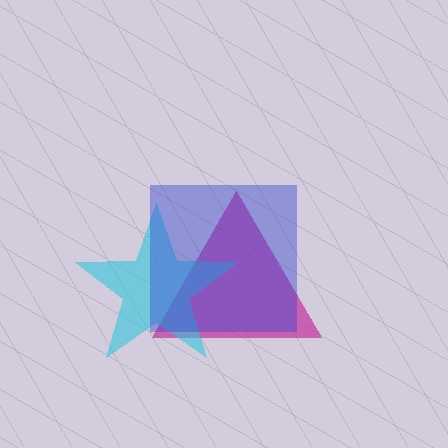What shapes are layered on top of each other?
The layered shapes are: a magenta triangle, a cyan star, a blue square.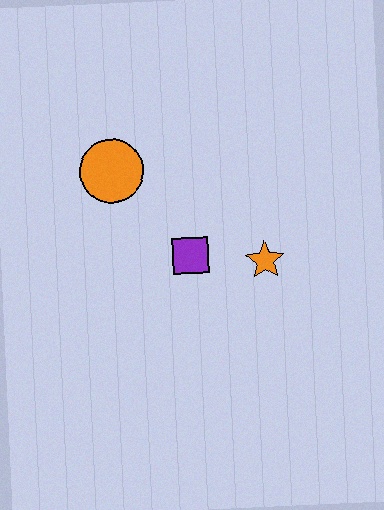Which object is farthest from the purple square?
The orange circle is farthest from the purple square.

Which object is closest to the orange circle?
The purple square is closest to the orange circle.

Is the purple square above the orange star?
Yes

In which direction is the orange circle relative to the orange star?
The orange circle is to the left of the orange star.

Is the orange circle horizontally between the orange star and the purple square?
No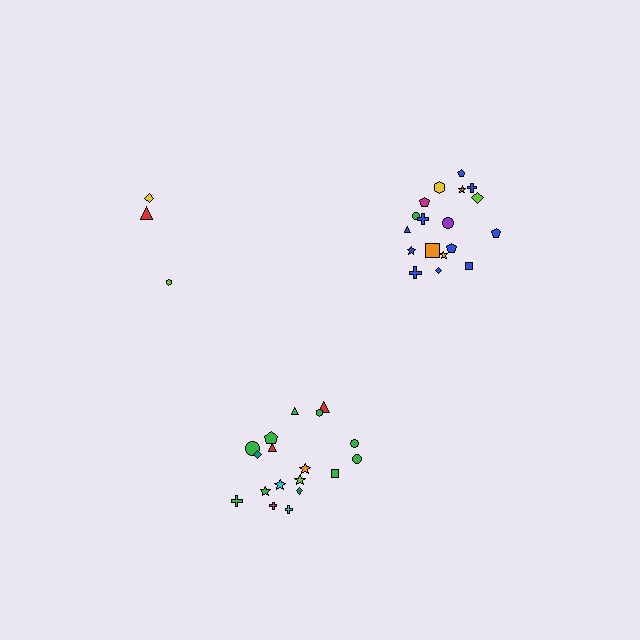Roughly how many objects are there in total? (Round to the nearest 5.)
Roughly 40 objects in total.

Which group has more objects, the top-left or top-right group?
The top-right group.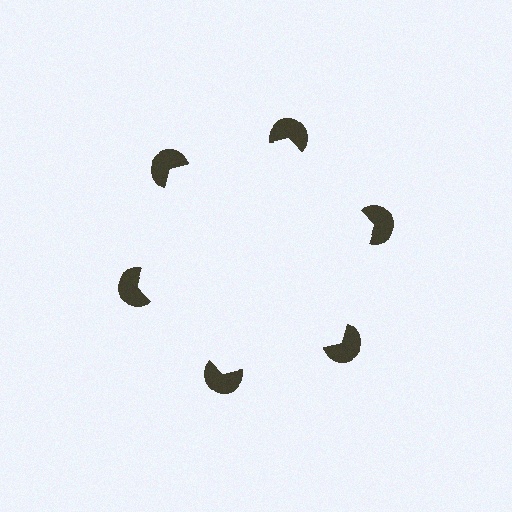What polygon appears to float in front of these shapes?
An illusory hexagon — its edges are inferred from the aligned wedge cuts in the pac-man discs, not physically drawn.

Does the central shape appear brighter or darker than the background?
It typically appears slightly brighter than the background, even though no actual brightness change is drawn.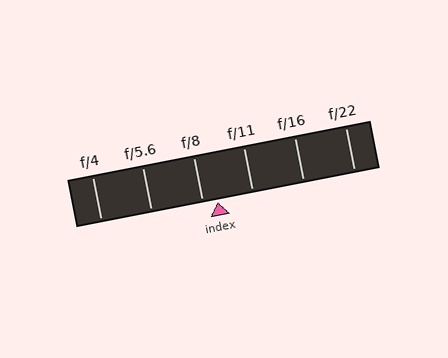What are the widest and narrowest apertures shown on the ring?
The widest aperture shown is f/4 and the narrowest is f/22.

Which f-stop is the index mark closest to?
The index mark is closest to f/8.